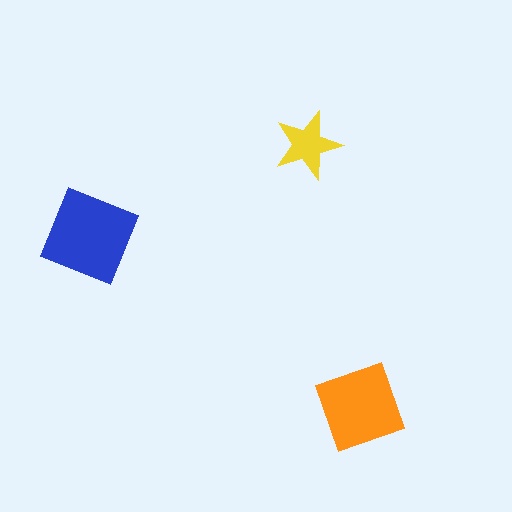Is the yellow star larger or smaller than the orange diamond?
Smaller.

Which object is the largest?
The blue square.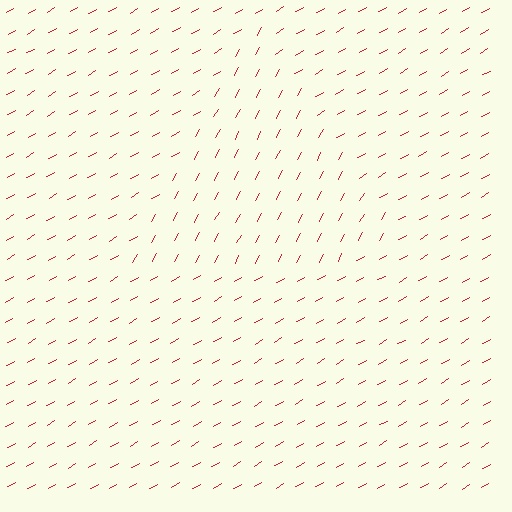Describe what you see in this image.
The image is filled with small red line segments. A triangle region in the image has lines oriented differently from the surrounding lines, creating a visible texture boundary.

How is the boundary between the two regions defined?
The boundary is defined purely by a change in line orientation (approximately 33 degrees difference). All lines are the same color and thickness.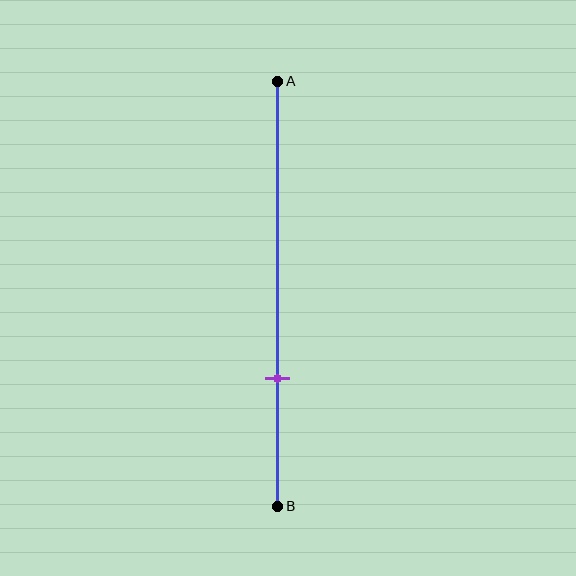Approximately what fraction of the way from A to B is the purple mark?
The purple mark is approximately 70% of the way from A to B.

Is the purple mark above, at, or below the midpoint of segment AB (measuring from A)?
The purple mark is below the midpoint of segment AB.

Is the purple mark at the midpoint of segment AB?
No, the mark is at about 70% from A, not at the 50% midpoint.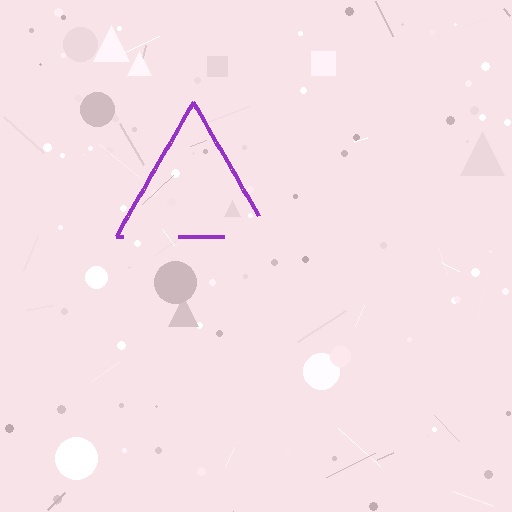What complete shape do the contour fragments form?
The contour fragments form a triangle.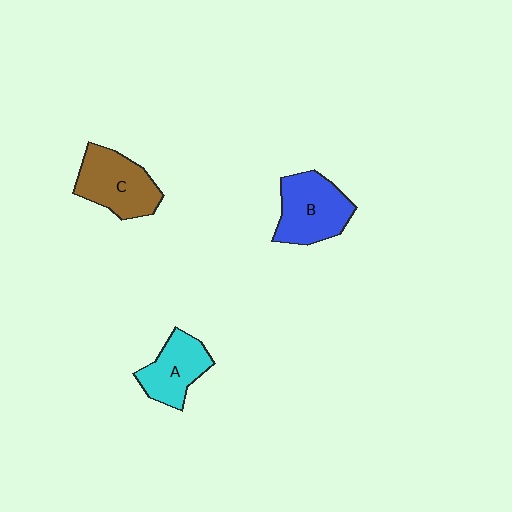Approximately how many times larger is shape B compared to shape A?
Approximately 1.3 times.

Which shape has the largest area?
Shape B (blue).